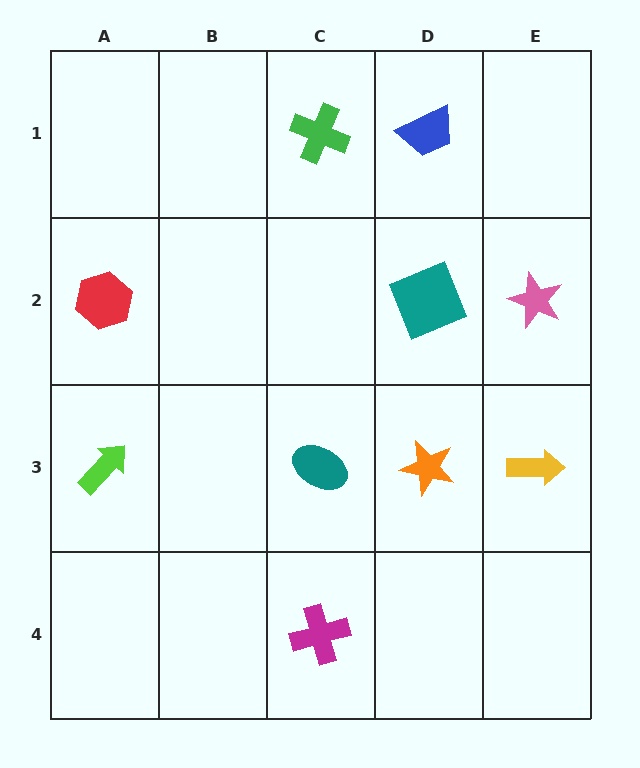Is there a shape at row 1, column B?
No, that cell is empty.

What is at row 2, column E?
A pink star.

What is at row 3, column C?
A teal ellipse.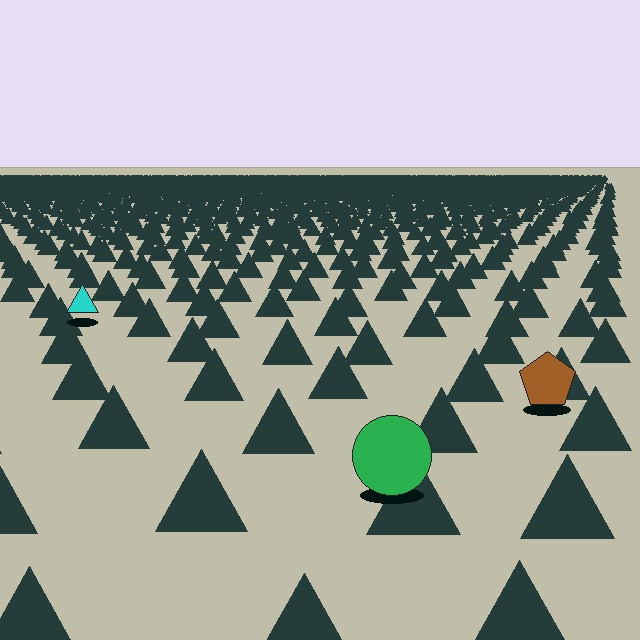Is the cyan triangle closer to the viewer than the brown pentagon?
No. The brown pentagon is closer — you can tell from the texture gradient: the ground texture is coarser near it.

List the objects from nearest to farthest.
From nearest to farthest: the green circle, the brown pentagon, the cyan triangle.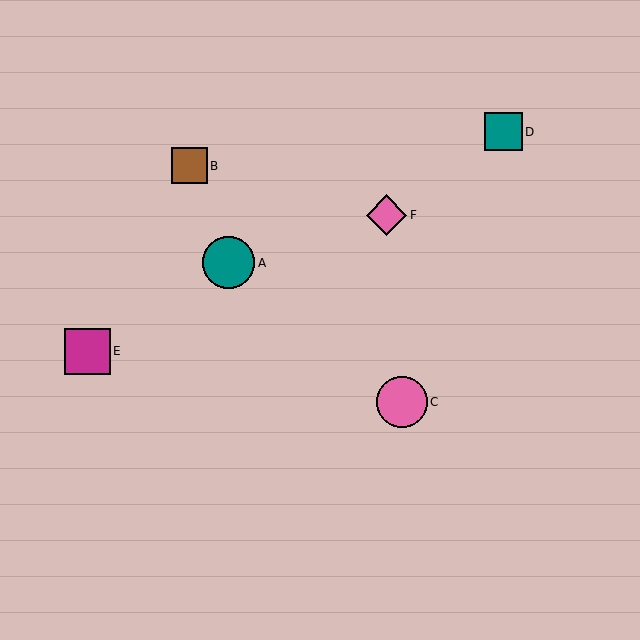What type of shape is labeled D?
Shape D is a teal square.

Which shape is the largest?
The teal circle (labeled A) is the largest.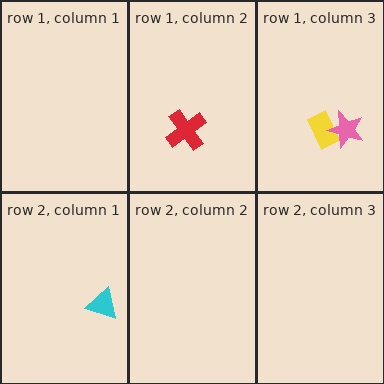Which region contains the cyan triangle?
The row 2, column 1 region.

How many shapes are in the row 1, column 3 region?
2.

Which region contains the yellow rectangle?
The row 1, column 3 region.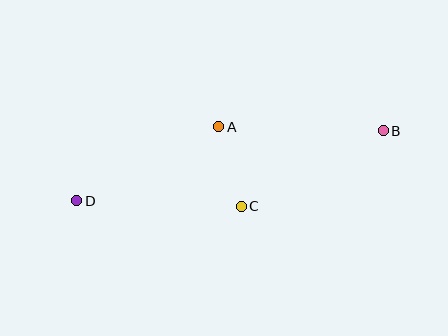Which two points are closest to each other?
Points A and C are closest to each other.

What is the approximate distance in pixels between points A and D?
The distance between A and D is approximately 160 pixels.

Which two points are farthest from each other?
Points B and D are farthest from each other.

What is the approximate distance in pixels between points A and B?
The distance between A and B is approximately 164 pixels.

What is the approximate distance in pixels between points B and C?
The distance between B and C is approximately 161 pixels.